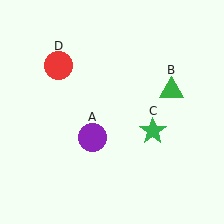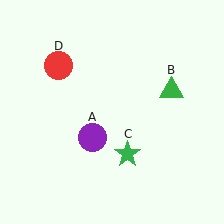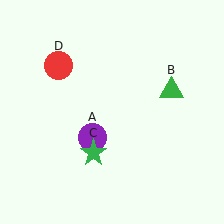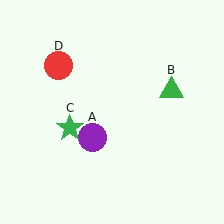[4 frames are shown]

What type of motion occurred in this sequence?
The green star (object C) rotated clockwise around the center of the scene.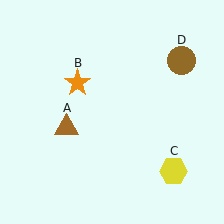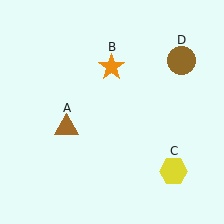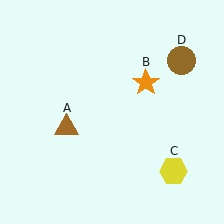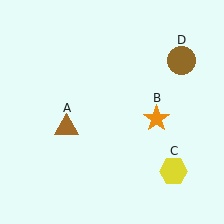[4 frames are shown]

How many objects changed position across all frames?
1 object changed position: orange star (object B).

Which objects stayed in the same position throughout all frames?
Brown triangle (object A) and yellow hexagon (object C) and brown circle (object D) remained stationary.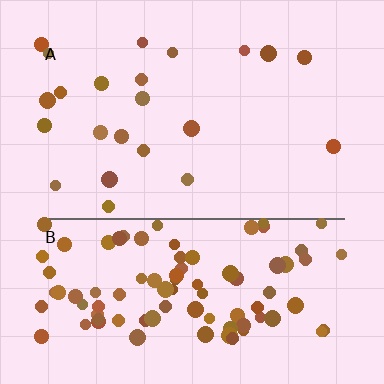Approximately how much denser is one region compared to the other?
Approximately 4.3× — region B over region A.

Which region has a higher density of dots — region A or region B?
B (the bottom).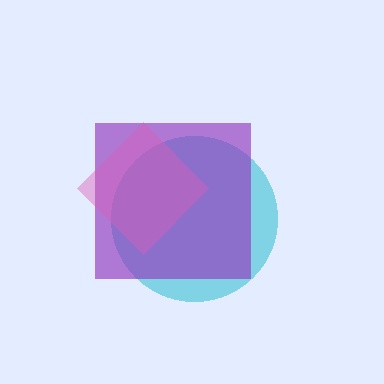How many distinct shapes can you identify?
There are 3 distinct shapes: a cyan circle, a purple square, a pink diamond.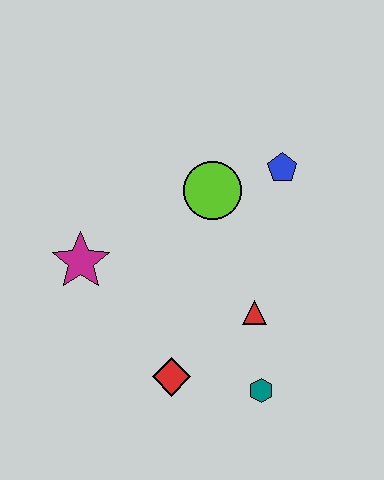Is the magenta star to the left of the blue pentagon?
Yes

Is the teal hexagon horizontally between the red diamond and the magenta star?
No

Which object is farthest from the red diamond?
The blue pentagon is farthest from the red diamond.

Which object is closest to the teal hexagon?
The red triangle is closest to the teal hexagon.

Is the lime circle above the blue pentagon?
No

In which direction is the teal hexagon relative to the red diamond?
The teal hexagon is to the right of the red diamond.